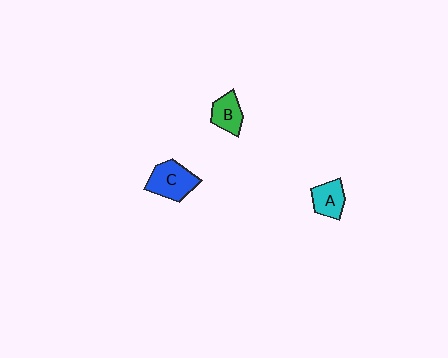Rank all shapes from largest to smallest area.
From largest to smallest: C (blue), A (cyan), B (green).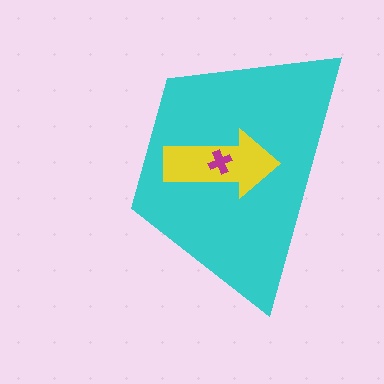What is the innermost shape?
The magenta cross.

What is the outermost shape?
The cyan trapezoid.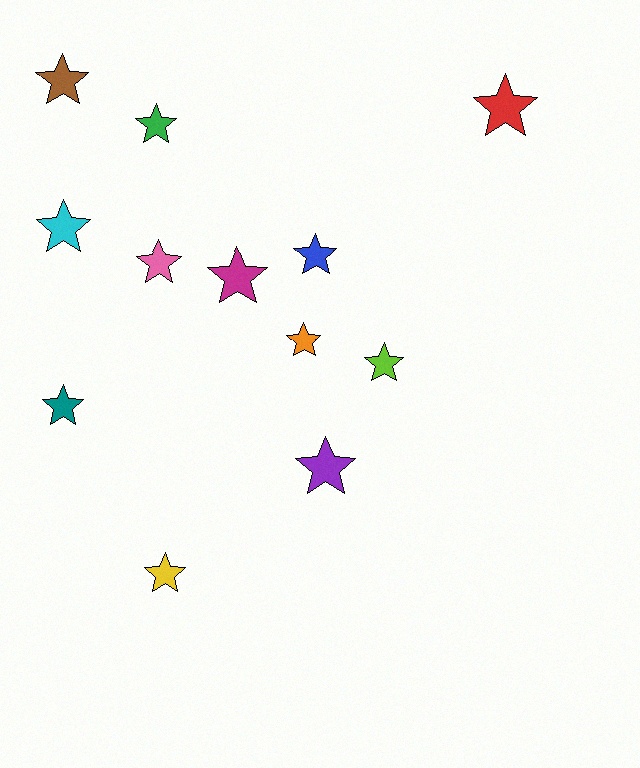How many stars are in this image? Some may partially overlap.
There are 12 stars.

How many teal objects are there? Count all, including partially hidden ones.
There is 1 teal object.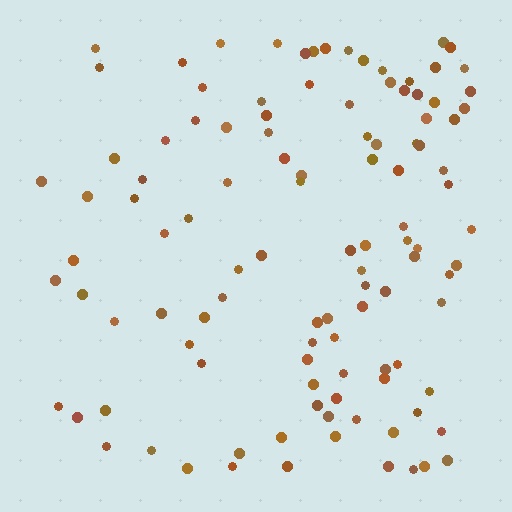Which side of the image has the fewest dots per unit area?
The left.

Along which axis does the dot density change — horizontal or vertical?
Horizontal.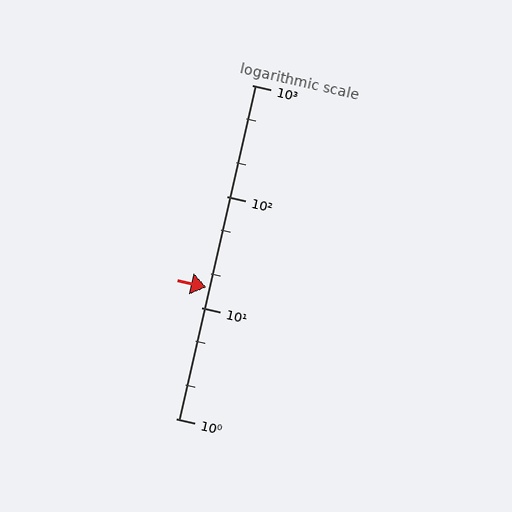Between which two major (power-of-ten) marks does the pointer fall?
The pointer is between 10 and 100.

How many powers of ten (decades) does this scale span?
The scale spans 3 decades, from 1 to 1000.